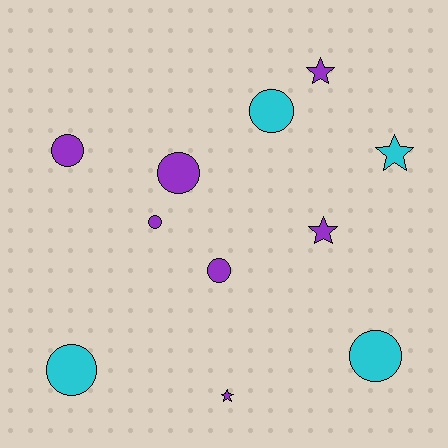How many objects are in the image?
There are 11 objects.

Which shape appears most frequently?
Circle, with 7 objects.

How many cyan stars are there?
There is 1 cyan star.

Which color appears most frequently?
Purple, with 7 objects.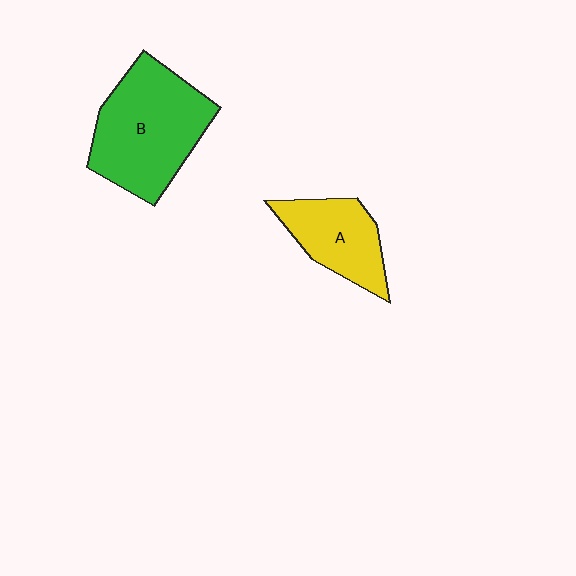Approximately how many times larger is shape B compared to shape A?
Approximately 1.7 times.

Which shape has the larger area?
Shape B (green).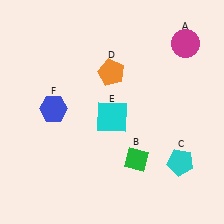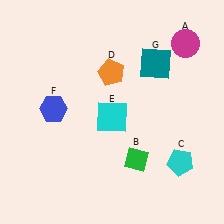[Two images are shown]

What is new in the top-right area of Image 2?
A teal square (G) was added in the top-right area of Image 2.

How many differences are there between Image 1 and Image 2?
There is 1 difference between the two images.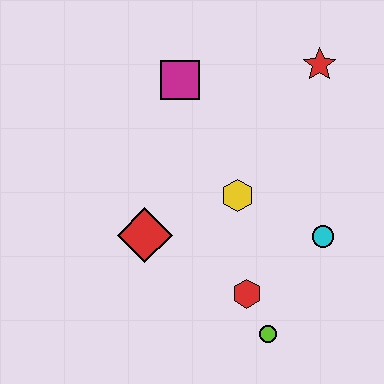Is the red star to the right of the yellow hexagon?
Yes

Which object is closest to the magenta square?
The yellow hexagon is closest to the magenta square.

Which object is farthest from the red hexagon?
The red star is farthest from the red hexagon.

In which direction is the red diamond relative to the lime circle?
The red diamond is to the left of the lime circle.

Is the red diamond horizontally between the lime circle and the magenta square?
No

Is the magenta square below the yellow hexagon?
No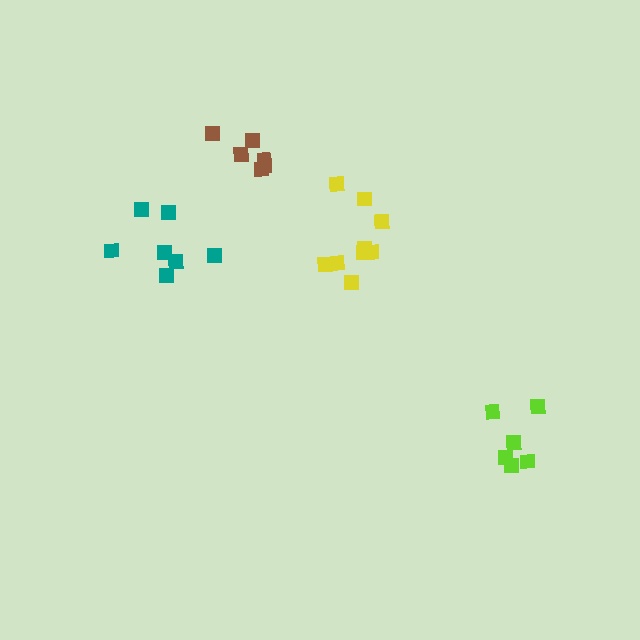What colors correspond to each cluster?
The clusters are colored: yellow, lime, brown, teal.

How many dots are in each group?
Group 1: 9 dots, Group 2: 6 dots, Group 3: 6 dots, Group 4: 7 dots (28 total).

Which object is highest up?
The brown cluster is topmost.